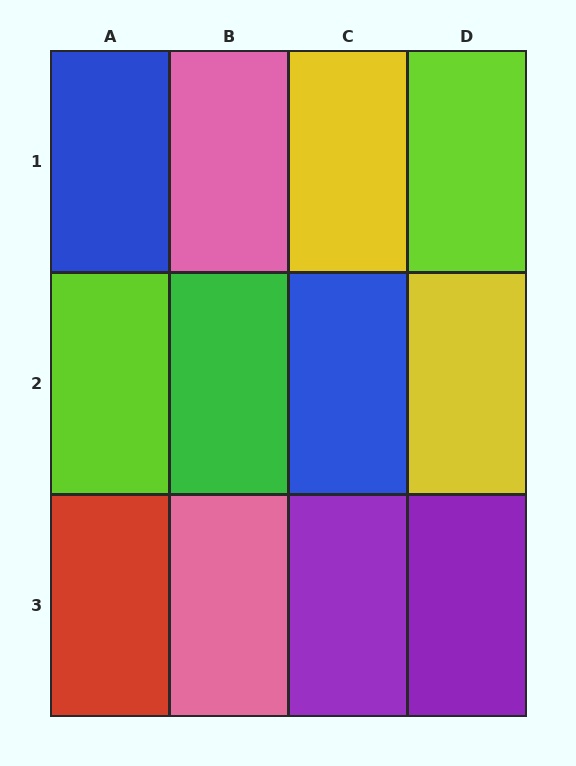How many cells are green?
1 cell is green.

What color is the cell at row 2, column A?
Lime.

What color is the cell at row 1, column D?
Lime.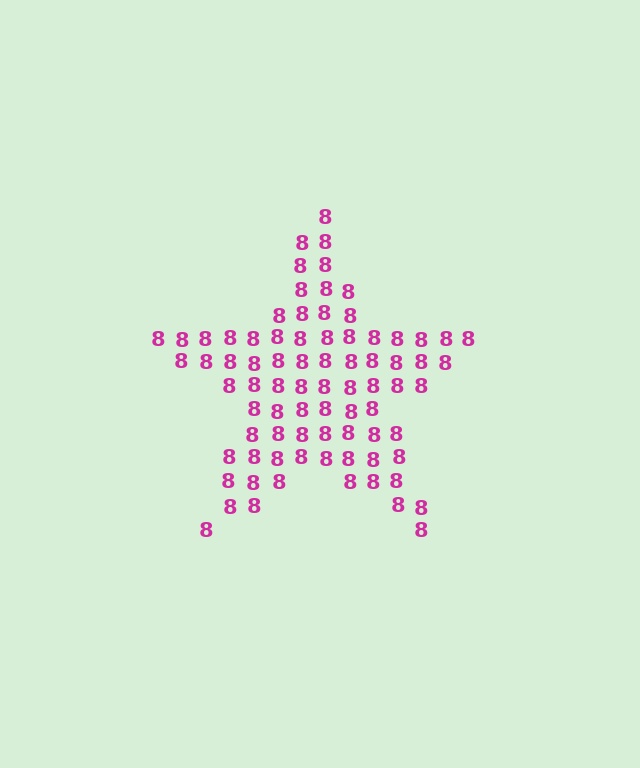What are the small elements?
The small elements are digit 8's.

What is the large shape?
The large shape is a star.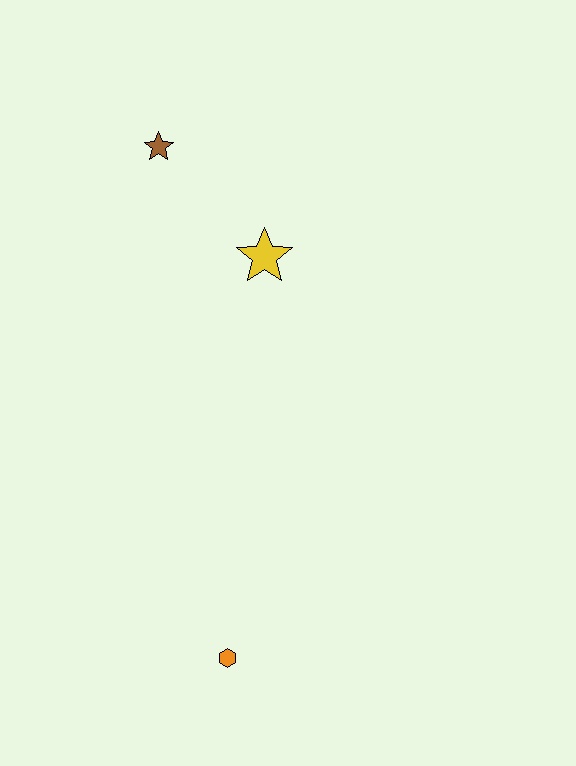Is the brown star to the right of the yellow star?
No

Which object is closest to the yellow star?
The brown star is closest to the yellow star.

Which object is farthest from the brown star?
The orange hexagon is farthest from the brown star.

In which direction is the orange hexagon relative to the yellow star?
The orange hexagon is below the yellow star.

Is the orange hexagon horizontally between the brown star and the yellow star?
Yes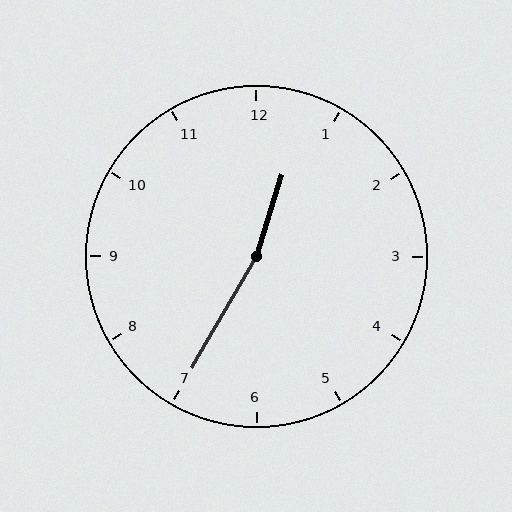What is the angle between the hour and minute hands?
Approximately 168 degrees.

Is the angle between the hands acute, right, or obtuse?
It is obtuse.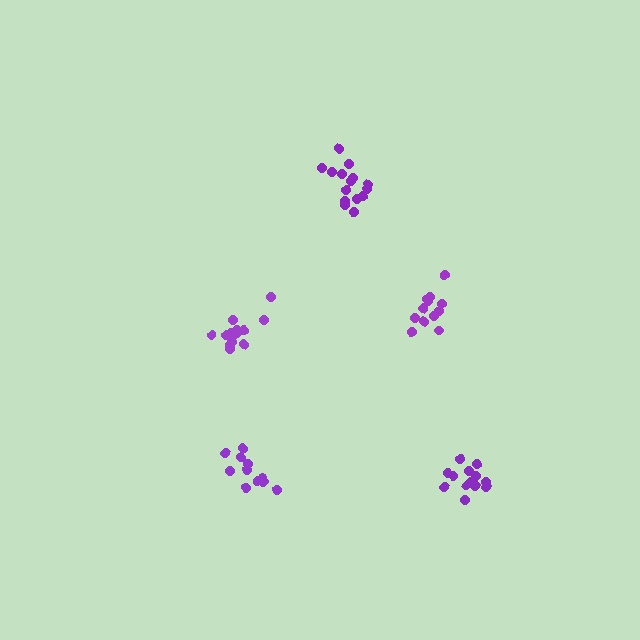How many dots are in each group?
Group 1: 13 dots, Group 2: 11 dots, Group 3: 12 dots, Group 4: 16 dots, Group 5: 15 dots (67 total).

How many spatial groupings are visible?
There are 5 spatial groupings.